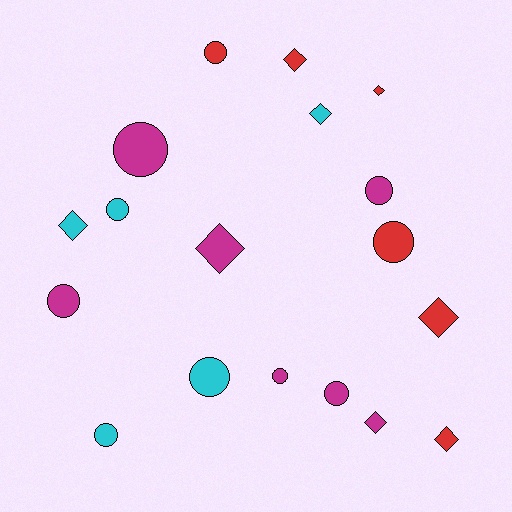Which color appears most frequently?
Magenta, with 7 objects.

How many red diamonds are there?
There are 4 red diamonds.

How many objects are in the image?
There are 18 objects.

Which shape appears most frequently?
Circle, with 10 objects.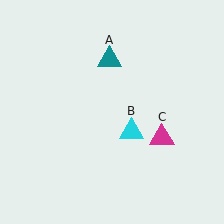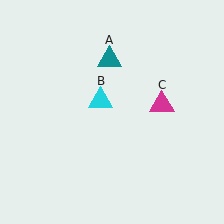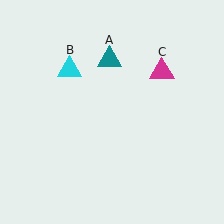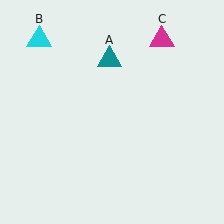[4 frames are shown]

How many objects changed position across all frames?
2 objects changed position: cyan triangle (object B), magenta triangle (object C).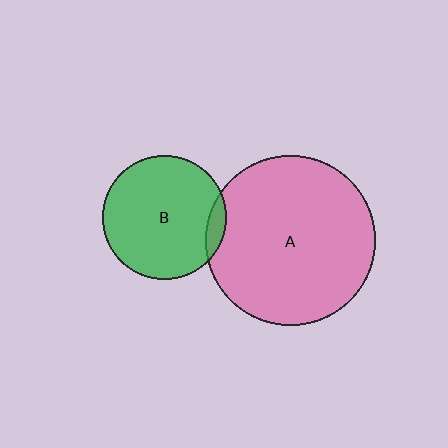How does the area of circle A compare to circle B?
Approximately 1.9 times.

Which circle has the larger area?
Circle A (pink).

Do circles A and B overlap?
Yes.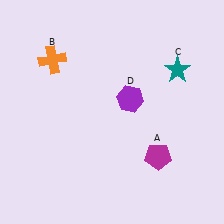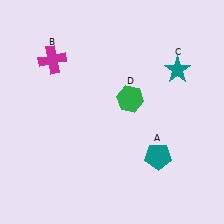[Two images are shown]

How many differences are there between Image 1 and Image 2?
There are 3 differences between the two images.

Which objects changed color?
A changed from magenta to teal. B changed from orange to magenta. D changed from purple to green.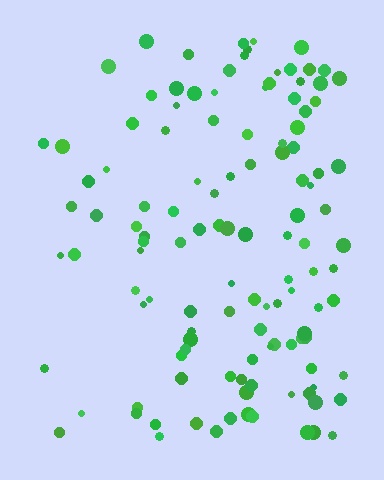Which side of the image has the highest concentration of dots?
The right.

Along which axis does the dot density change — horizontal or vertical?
Horizontal.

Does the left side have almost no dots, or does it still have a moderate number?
Still a moderate number, just noticeably fewer than the right.